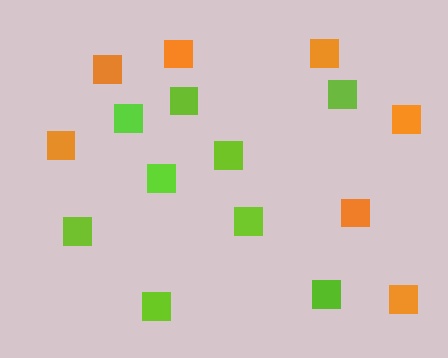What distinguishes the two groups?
There are 2 groups: one group of orange squares (7) and one group of lime squares (9).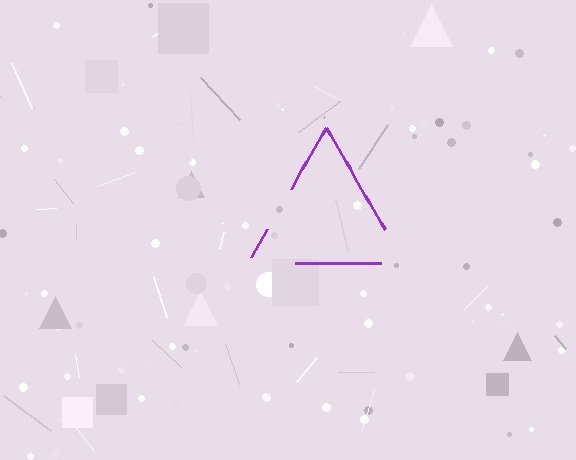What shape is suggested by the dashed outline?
The dashed outline suggests a triangle.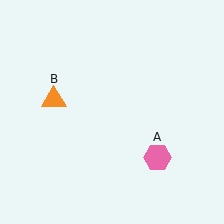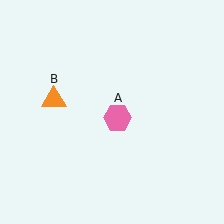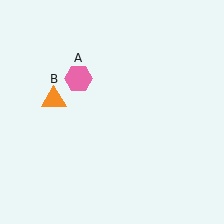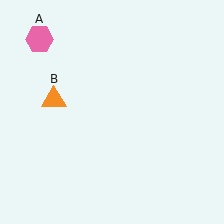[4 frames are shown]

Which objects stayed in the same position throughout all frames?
Orange triangle (object B) remained stationary.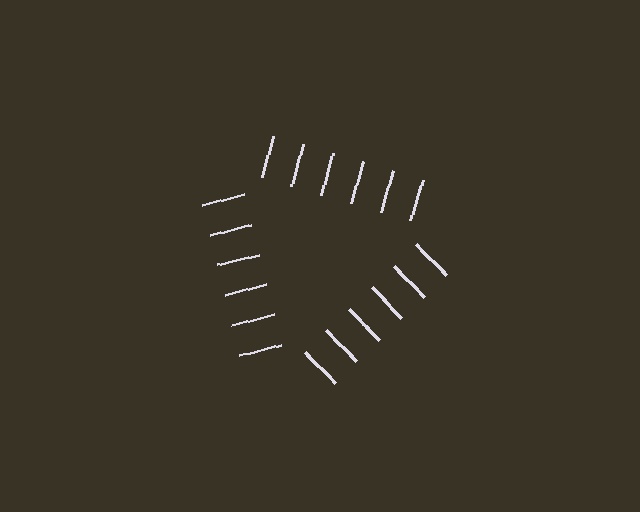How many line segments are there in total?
18 — 6 along each of the 3 edges.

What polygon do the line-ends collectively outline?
An illusory triangle — the line segments terminate on its edges but no continuous stroke is drawn.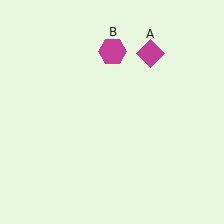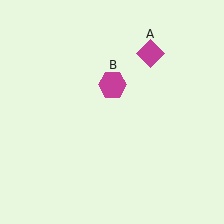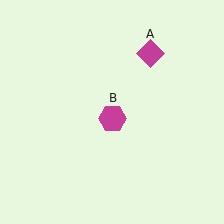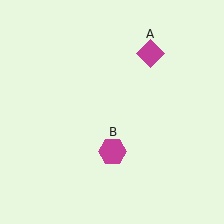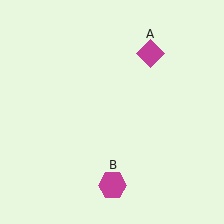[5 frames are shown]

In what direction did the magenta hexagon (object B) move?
The magenta hexagon (object B) moved down.